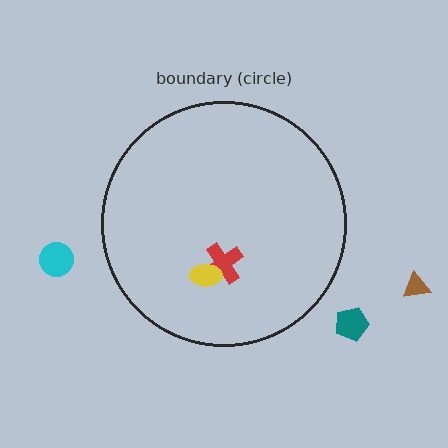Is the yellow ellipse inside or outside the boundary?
Inside.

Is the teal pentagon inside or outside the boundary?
Outside.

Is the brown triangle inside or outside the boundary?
Outside.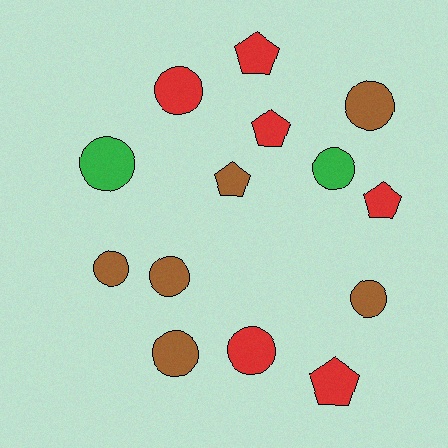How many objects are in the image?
There are 14 objects.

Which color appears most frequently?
Brown, with 6 objects.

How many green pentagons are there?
There are no green pentagons.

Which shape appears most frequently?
Circle, with 9 objects.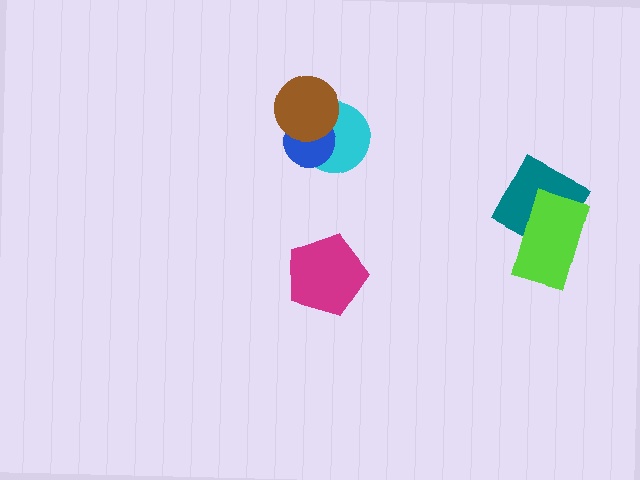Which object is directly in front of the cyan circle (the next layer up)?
The blue circle is directly in front of the cyan circle.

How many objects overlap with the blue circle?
2 objects overlap with the blue circle.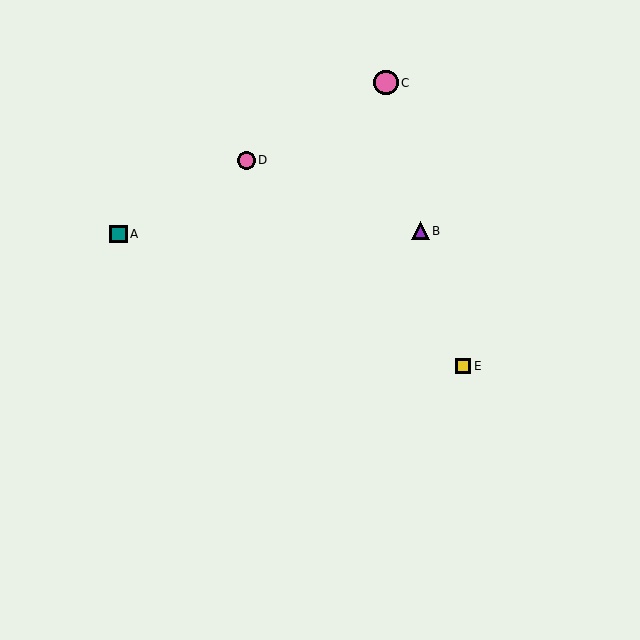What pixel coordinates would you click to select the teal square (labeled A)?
Click at (119, 234) to select the teal square A.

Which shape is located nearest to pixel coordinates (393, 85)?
The pink circle (labeled C) at (386, 83) is nearest to that location.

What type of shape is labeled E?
Shape E is a yellow square.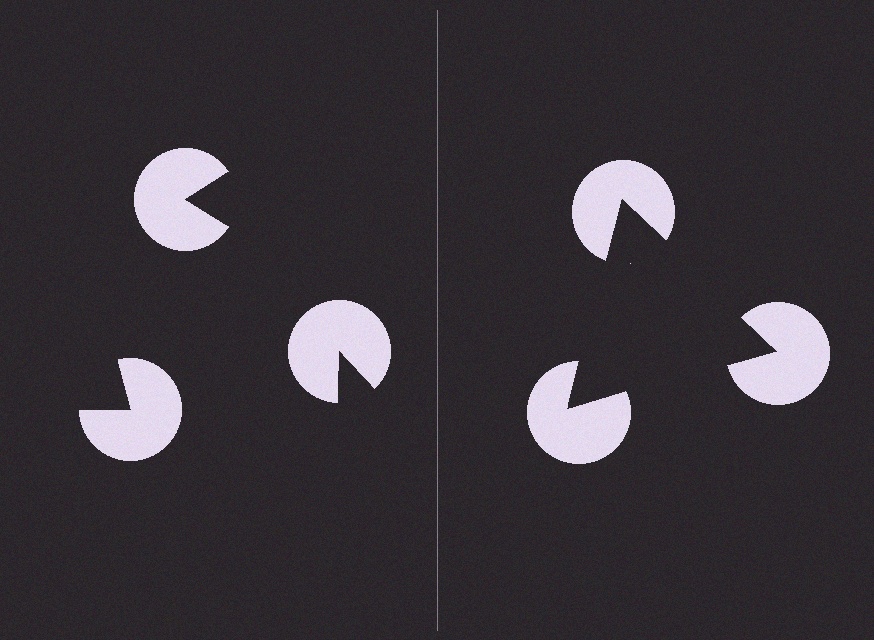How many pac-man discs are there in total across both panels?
6 — 3 on each side.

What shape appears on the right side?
An illusory triangle.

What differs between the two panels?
The pac-man discs are positioned identically on both sides; only the wedge orientations differ. On the right they align to a triangle; on the left they are misaligned.